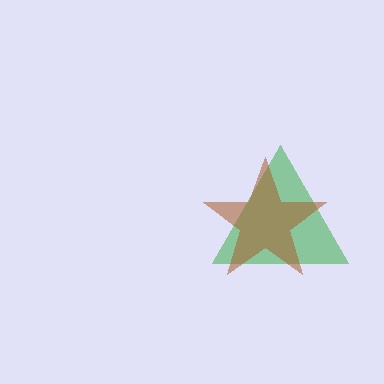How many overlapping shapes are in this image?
There are 2 overlapping shapes in the image.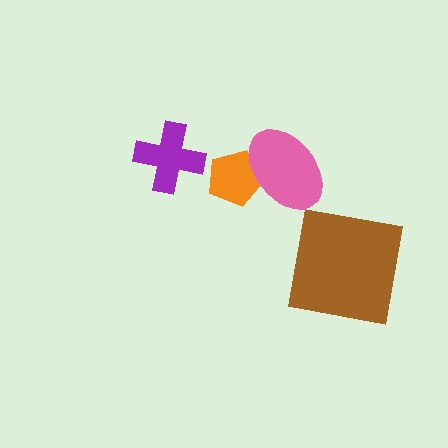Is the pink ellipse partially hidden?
No, no other shape covers it.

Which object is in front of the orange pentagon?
The pink ellipse is in front of the orange pentagon.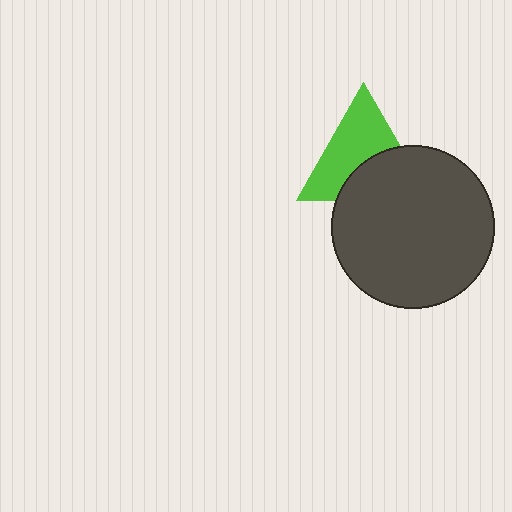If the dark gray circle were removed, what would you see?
You would see the complete lime triangle.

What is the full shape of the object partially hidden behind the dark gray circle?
The partially hidden object is a lime triangle.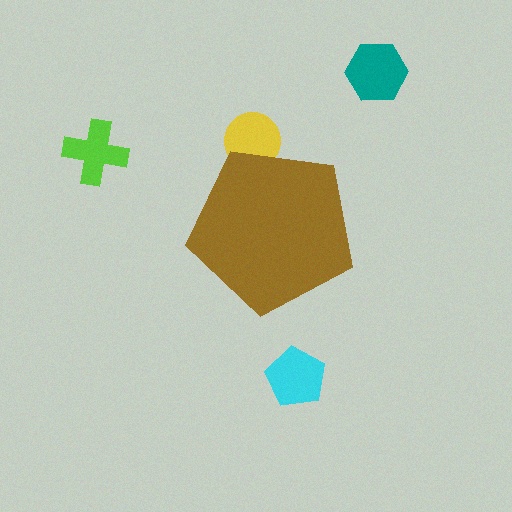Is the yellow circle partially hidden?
Yes, the yellow circle is partially hidden behind the brown pentagon.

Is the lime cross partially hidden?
No, the lime cross is fully visible.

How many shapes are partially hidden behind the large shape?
1 shape is partially hidden.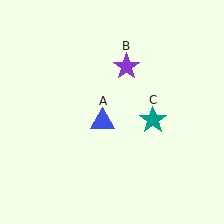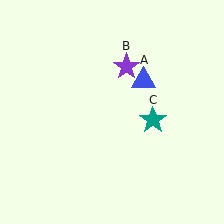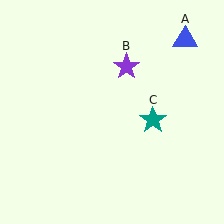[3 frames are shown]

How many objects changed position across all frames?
1 object changed position: blue triangle (object A).